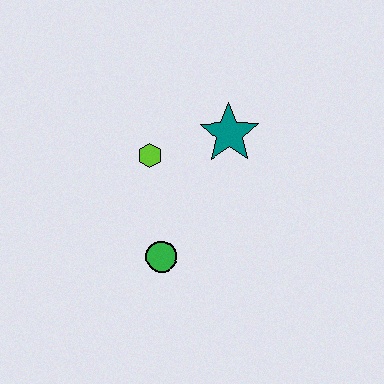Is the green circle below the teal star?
Yes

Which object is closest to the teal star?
The lime hexagon is closest to the teal star.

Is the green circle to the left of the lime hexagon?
No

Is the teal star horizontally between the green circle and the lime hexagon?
No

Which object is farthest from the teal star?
The green circle is farthest from the teal star.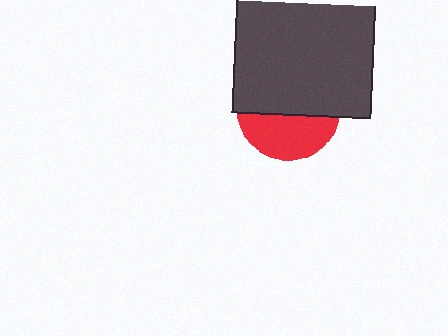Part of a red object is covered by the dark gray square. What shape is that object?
It is a circle.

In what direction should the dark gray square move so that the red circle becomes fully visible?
The dark gray square should move up. That is the shortest direction to clear the overlap and leave the red circle fully visible.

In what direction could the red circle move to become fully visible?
The red circle could move down. That would shift it out from behind the dark gray square entirely.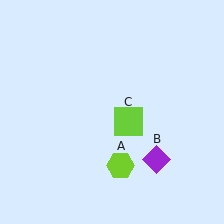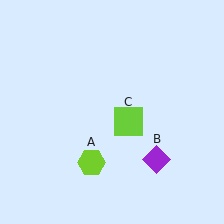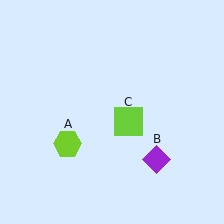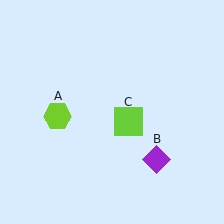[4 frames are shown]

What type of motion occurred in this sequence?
The lime hexagon (object A) rotated clockwise around the center of the scene.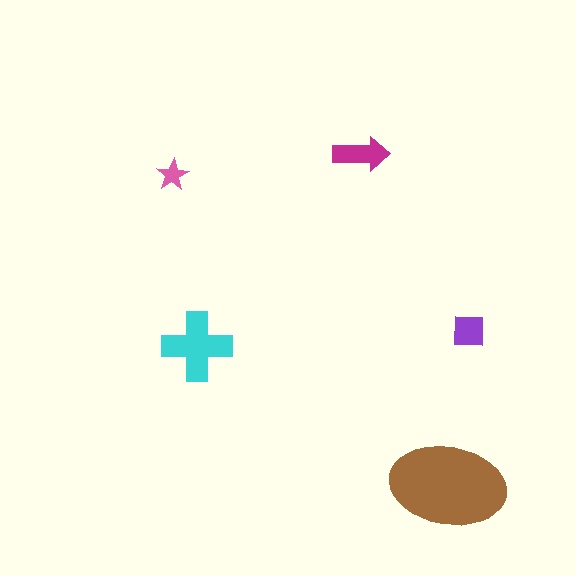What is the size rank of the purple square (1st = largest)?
4th.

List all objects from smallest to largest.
The pink star, the purple square, the magenta arrow, the cyan cross, the brown ellipse.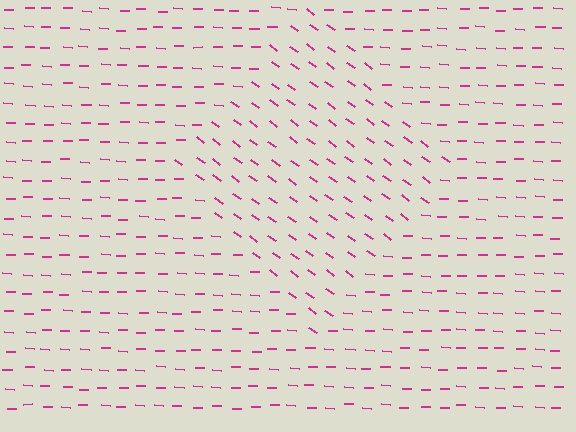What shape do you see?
I see a diamond.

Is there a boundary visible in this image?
Yes, there is a texture boundary formed by a change in line orientation.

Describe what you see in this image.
The image is filled with small magenta line segments. A diamond region in the image has lines oriented differently from the surrounding lines, creating a visible texture boundary.